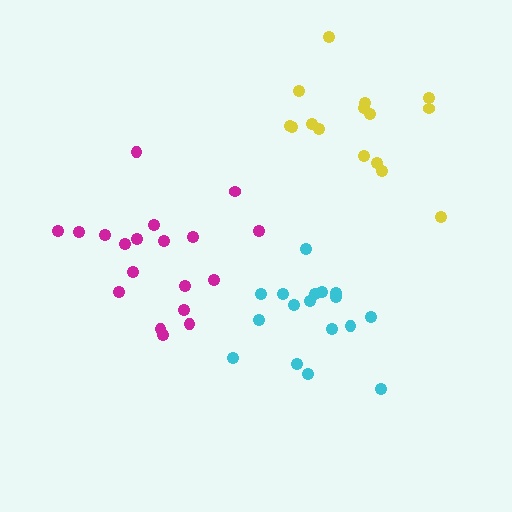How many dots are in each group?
Group 1: 17 dots, Group 2: 19 dots, Group 3: 15 dots (51 total).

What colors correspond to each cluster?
The clusters are colored: cyan, magenta, yellow.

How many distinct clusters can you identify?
There are 3 distinct clusters.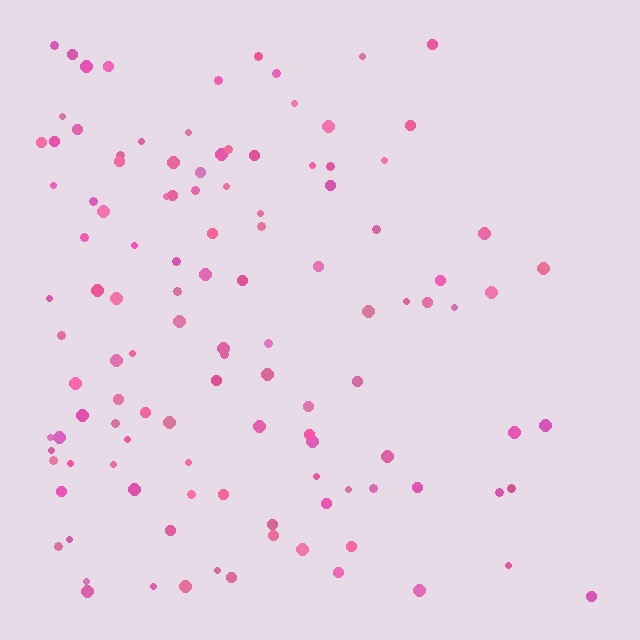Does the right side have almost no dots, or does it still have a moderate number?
Still a moderate number, just noticeably fewer than the left.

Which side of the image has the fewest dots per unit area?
The right.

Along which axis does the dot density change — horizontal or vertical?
Horizontal.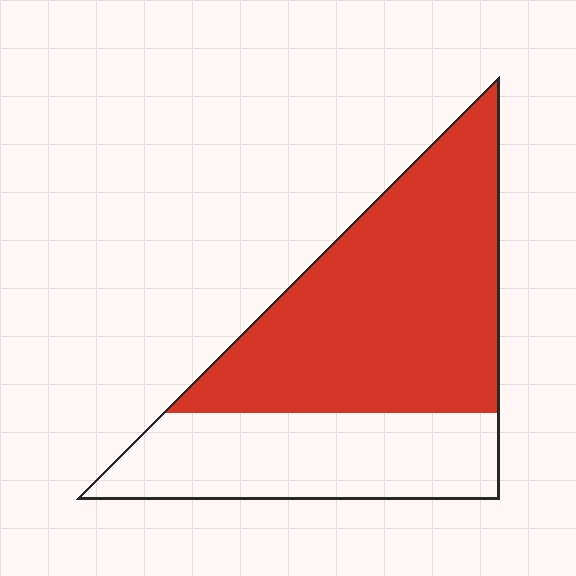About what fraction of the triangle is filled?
About five eighths (5/8).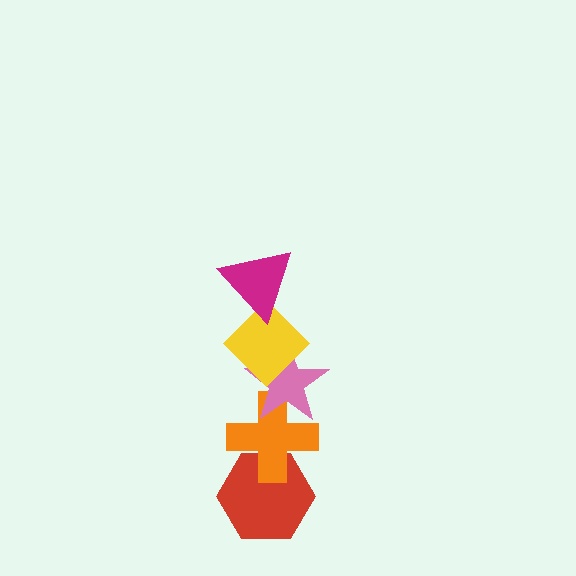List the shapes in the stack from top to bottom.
From top to bottom: the magenta triangle, the yellow diamond, the pink star, the orange cross, the red hexagon.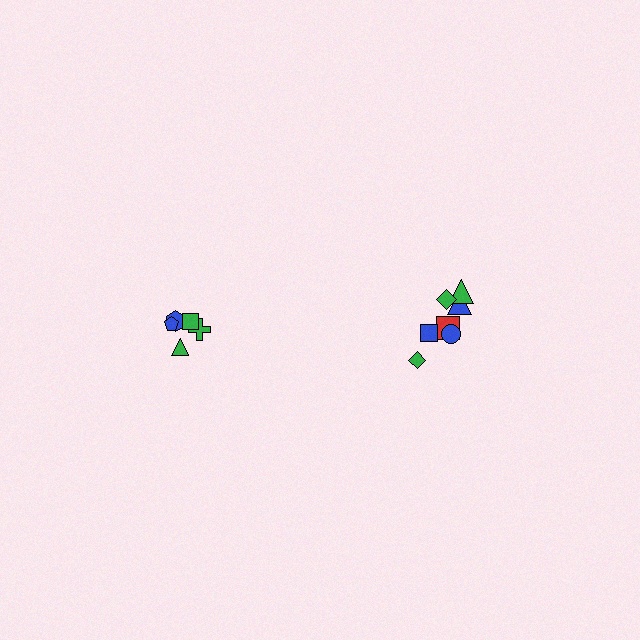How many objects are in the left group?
There are 5 objects.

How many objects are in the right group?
There are 7 objects.